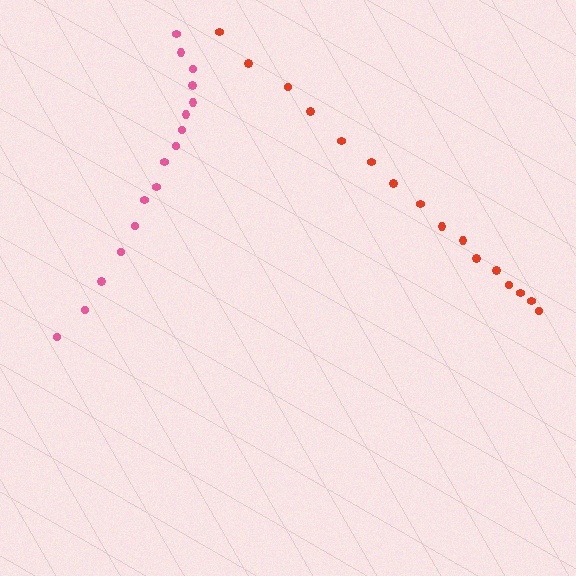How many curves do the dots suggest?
There are 2 distinct paths.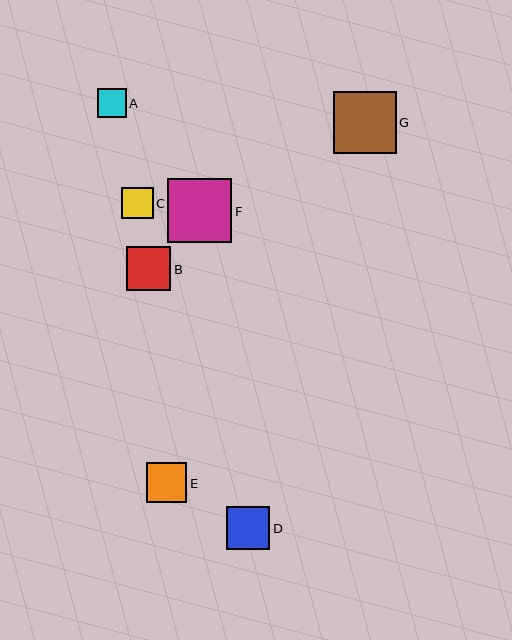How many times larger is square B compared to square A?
Square B is approximately 1.5 times the size of square A.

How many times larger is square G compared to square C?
Square G is approximately 2.0 times the size of square C.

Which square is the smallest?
Square A is the smallest with a size of approximately 29 pixels.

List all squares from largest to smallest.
From largest to smallest: F, G, B, D, E, C, A.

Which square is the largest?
Square F is the largest with a size of approximately 64 pixels.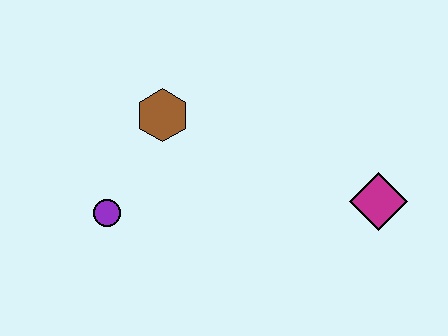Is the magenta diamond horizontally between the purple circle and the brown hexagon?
No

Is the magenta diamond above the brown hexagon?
No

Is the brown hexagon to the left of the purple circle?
No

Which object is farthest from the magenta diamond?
The purple circle is farthest from the magenta diamond.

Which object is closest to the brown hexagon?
The purple circle is closest to the brown hexagon.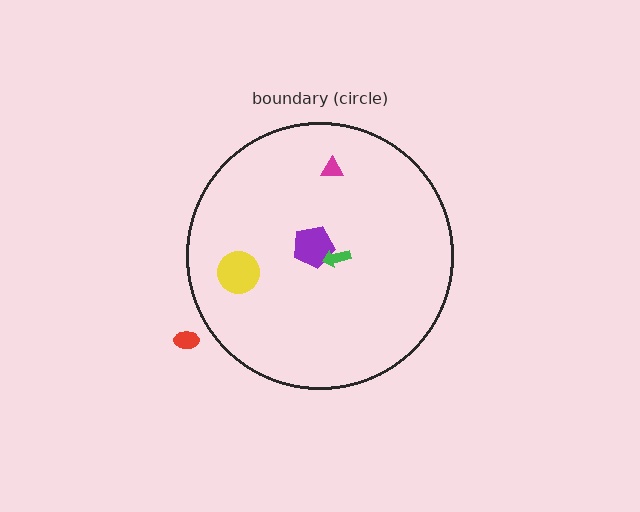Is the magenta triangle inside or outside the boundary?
Inside.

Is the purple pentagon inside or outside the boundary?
Inside.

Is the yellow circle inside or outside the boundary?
Inside.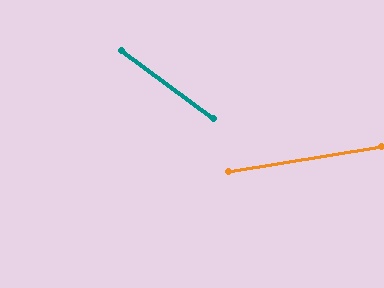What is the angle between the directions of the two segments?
Approximately 46 degrees.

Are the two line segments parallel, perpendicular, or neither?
Neither parallel nor perpendicular — they differ by about 46°.